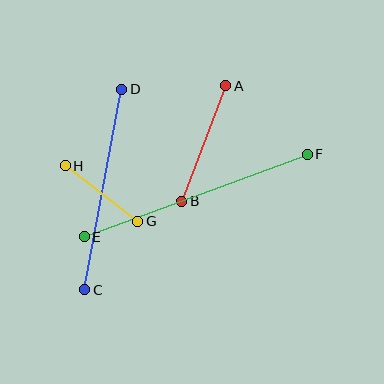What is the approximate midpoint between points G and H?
The midpoint is at approximately (101, 194) pixels.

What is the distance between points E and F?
The distance is approximately 237 pixels.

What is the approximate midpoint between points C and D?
The midpoint is at approximately (103, 190) pixels.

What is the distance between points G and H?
The distance is approximately 91 pixels.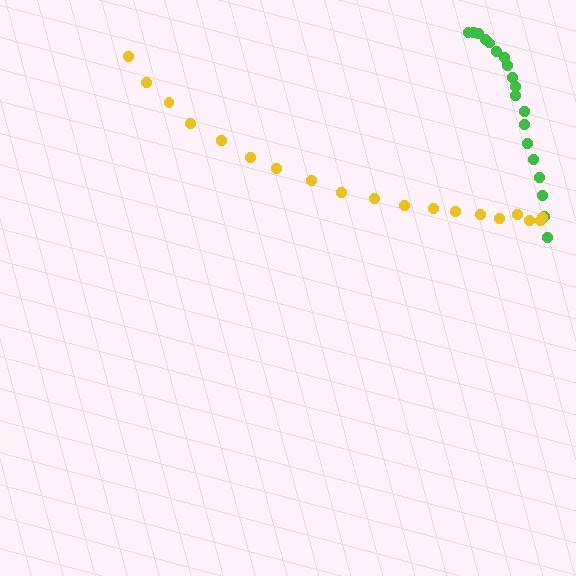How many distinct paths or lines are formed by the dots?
There are 2 distinct paths.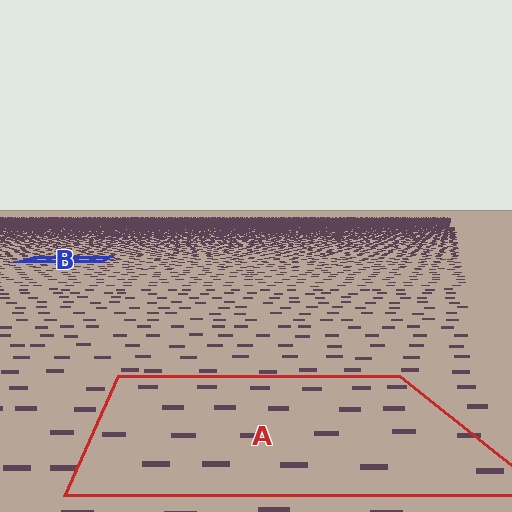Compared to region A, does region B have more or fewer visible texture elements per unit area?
Region B has more texture elements per unit area — they are packed more densely because it is farther away.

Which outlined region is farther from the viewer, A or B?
Region B is farther from the viewer — the texture elements inside it appear smaller and more densely packed.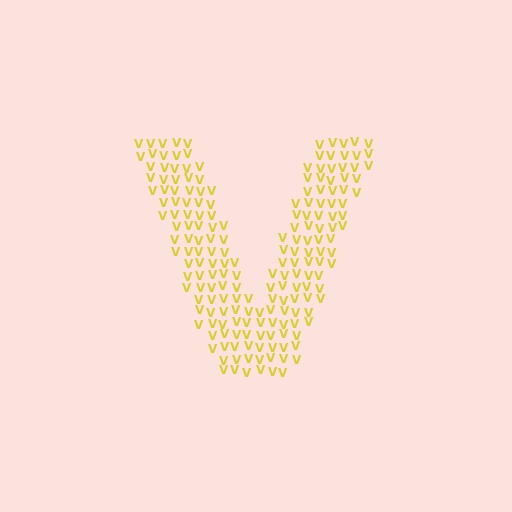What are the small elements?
The small elements are letter V's.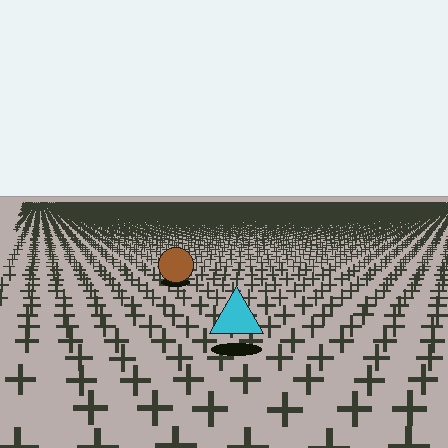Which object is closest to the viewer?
The cyan triangle is closest. The texture marks near it are larger and more spread out.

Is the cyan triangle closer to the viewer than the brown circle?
Yes. The cyan triangle is closer — you can tell from the texture gradient: the ground texture is coarser near it.